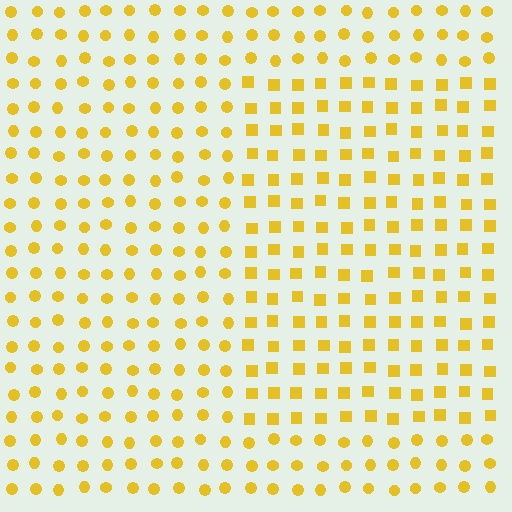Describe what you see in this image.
The image is filled with small yellow elements arranged in a uniform grid. A rectangle-shaped region contains squares, while the surrounding area contains circles. The boundary is defined purely by the change in element shape.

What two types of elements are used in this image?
The image uses squares inside the rectangle region and circles outside it.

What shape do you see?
I see a rectangle.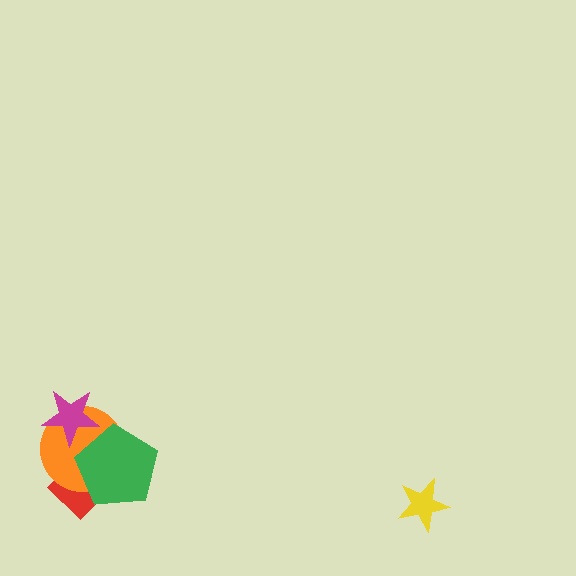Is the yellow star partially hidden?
No, no other shape covers it.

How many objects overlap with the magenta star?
1 object overlaps with the magenta star.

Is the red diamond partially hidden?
Yes, it is partially covered by another shape.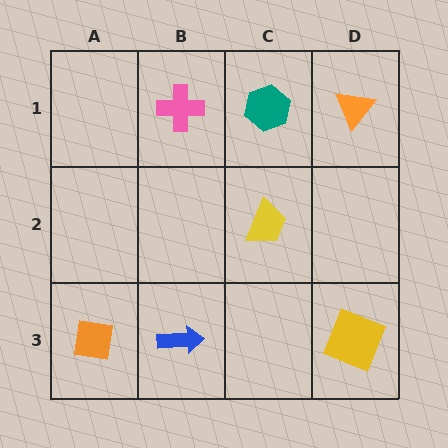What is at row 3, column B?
A blue arrow.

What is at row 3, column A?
An orange square.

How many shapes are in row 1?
3 shapes.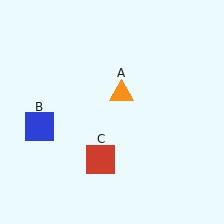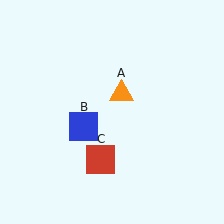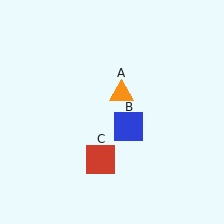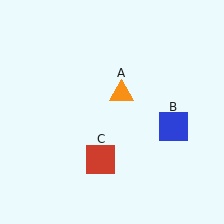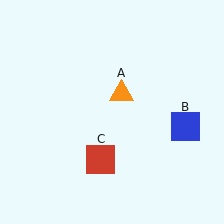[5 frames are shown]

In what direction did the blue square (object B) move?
The blue square (object B) moved right.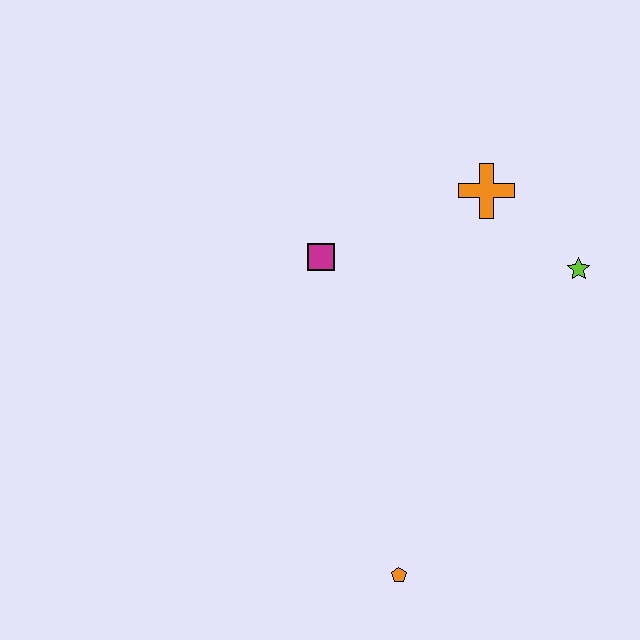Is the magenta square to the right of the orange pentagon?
No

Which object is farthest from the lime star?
The orange pentagon is farthest from the lime star.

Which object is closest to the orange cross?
The lime star is closest to the orange cross.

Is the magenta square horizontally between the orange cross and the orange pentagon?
No